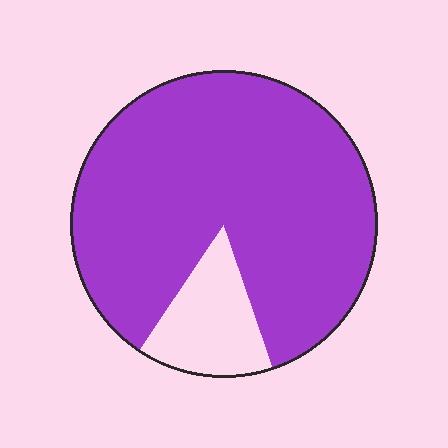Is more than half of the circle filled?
Yes.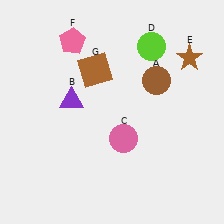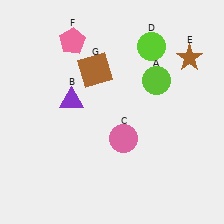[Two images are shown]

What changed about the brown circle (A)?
In Image 1, A is brown. In Image 2, it changed to lime.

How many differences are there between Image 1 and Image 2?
There is 1 difference between the two images.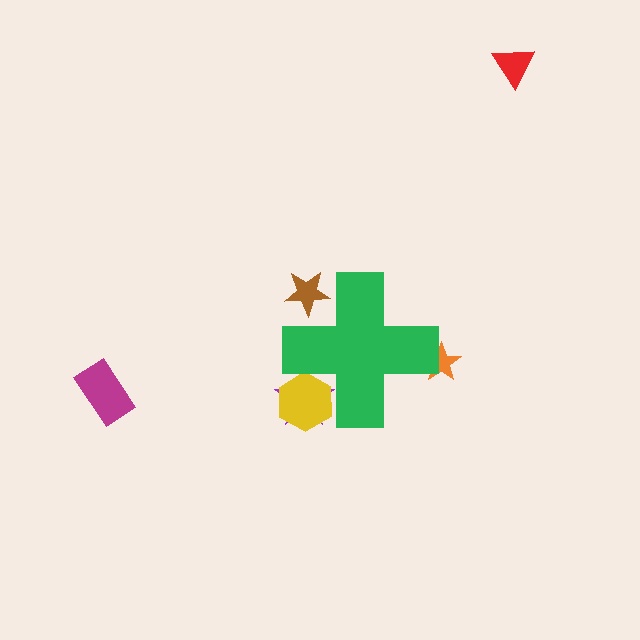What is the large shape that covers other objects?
A green cross.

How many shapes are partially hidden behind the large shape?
4 shapes are partially hidden.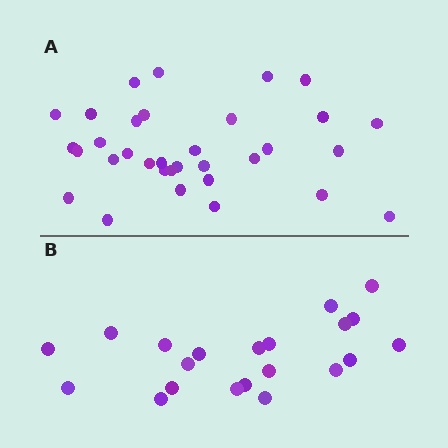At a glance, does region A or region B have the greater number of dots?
Region A (the top region) has more dots.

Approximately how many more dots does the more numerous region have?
Region A has roughly 12 or so more dots than region B.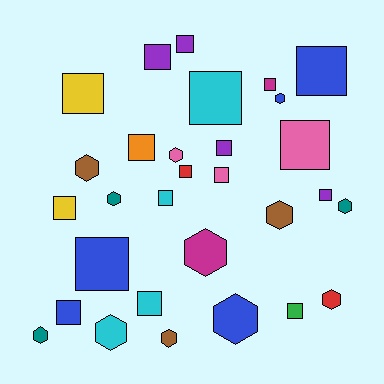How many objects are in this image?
There are 30 objects.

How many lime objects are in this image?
There are no lime objects.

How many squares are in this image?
There are 18 squares.